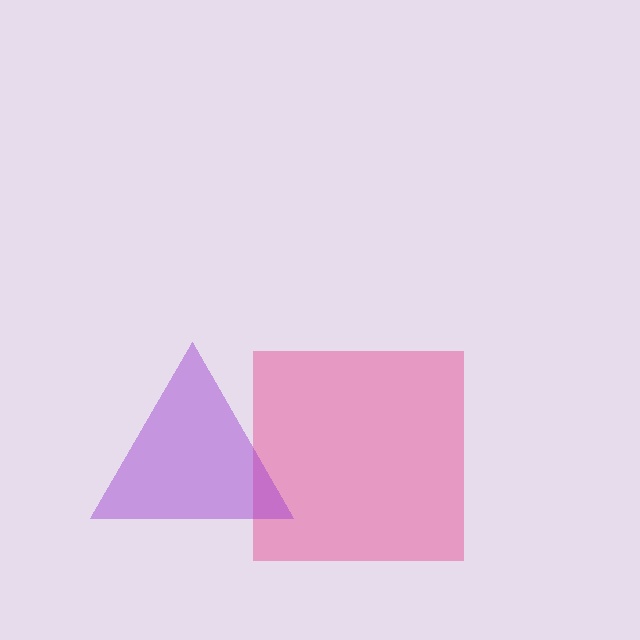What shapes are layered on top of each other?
The layered shapes are: a pink square, a purple triangle.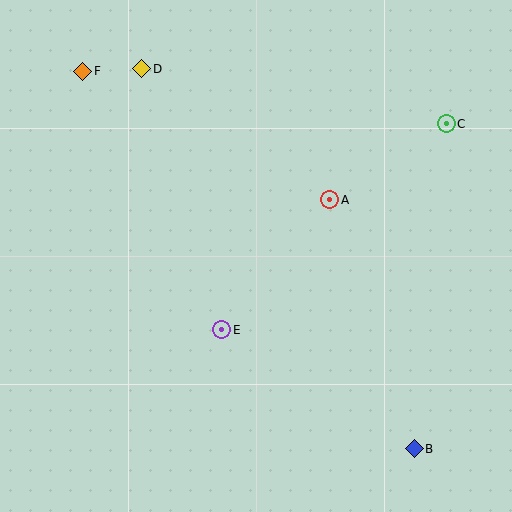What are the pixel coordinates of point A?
Point A is at (330, 200).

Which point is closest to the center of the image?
Point E at (222, 330) is closest to the center.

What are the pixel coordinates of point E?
Point E is at (222, 330).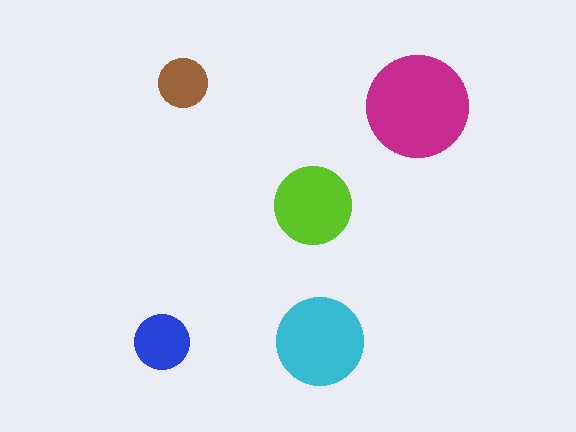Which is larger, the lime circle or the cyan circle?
The cyan one.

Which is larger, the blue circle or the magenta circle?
The magenta one.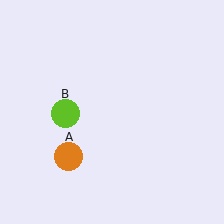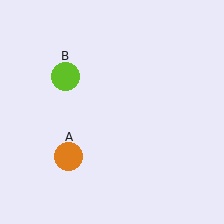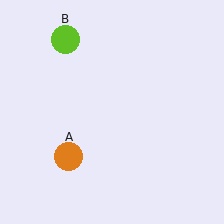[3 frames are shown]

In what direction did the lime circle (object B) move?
The lime circle (object B) moved up.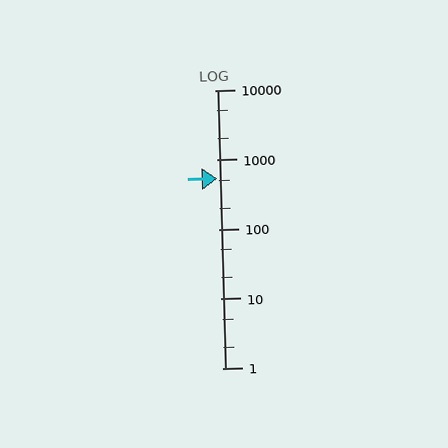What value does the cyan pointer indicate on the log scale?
The pointer indicates approximately 540.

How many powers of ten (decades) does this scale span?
The scale spans 4 decades, from 1 to 10000.